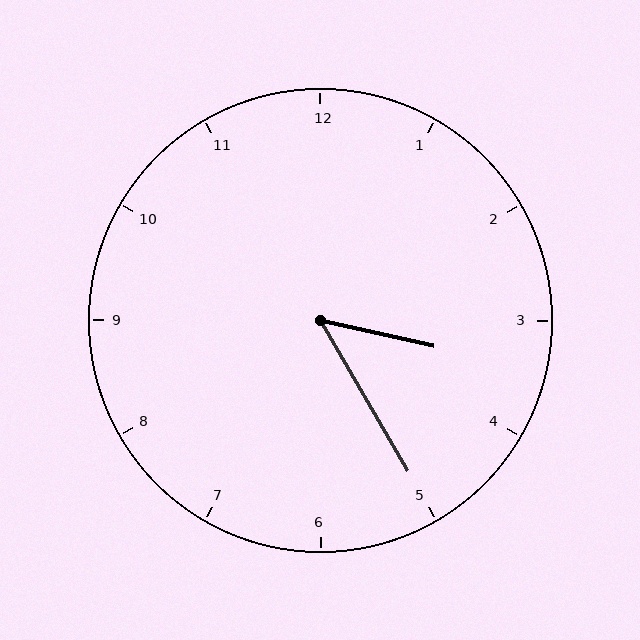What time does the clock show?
3:25.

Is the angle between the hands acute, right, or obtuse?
It is acute.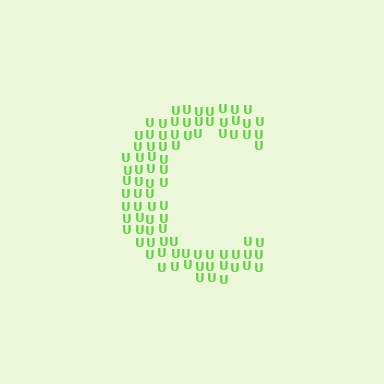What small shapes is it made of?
It is made of small letter U's.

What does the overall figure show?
The overall figure shows the letter C.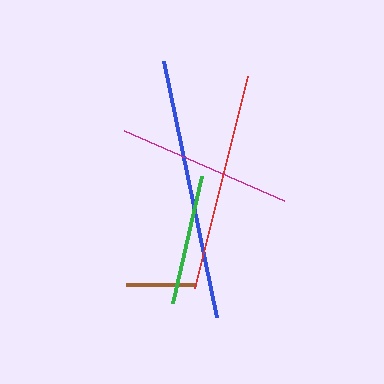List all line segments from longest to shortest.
From longest to shortest: blue, red, magenta, green, brown.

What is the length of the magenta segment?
The magenta segment is approximately 175 pixels long.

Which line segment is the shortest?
The brown line is the shortest at approximately 70 pixels.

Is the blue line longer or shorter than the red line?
The blue line is longer than the red line.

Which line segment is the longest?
The blue line is the longest at approximately 261 pixels.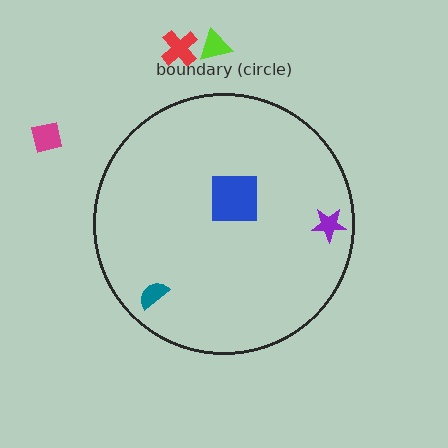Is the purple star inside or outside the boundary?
Inside.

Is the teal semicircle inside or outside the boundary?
Inside.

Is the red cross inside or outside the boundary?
Outside.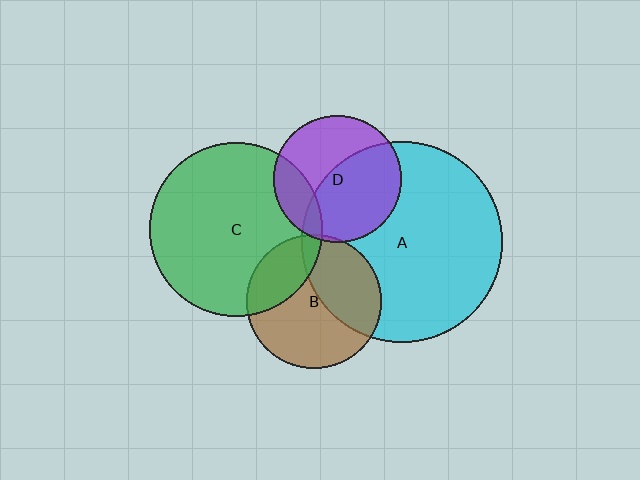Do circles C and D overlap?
Yes.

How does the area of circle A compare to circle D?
Approximately 2.5 times.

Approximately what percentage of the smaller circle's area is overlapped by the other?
Approximately 20%.